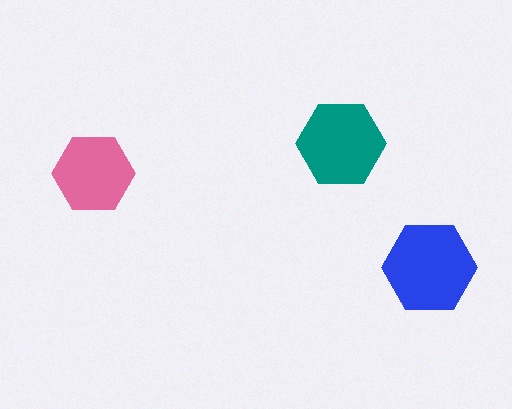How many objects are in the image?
There are 3 objects in the image.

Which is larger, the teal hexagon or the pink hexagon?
The teal one.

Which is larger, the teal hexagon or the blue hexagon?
The blue one.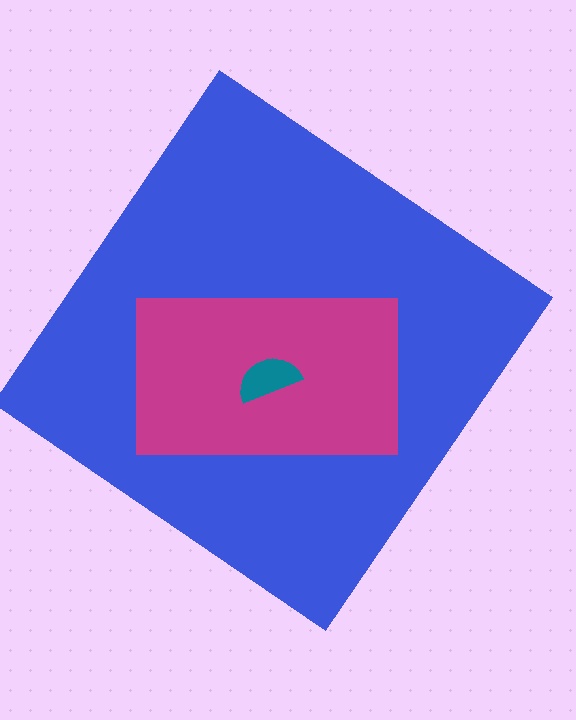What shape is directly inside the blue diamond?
The magenta rectangle.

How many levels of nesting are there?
3.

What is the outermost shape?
The blue diamond.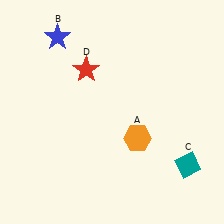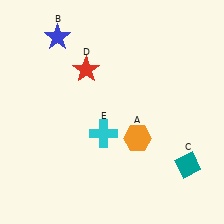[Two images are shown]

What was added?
A cyan cross (E) was added in Image 2.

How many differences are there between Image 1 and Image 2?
There is 1 difference between the two images.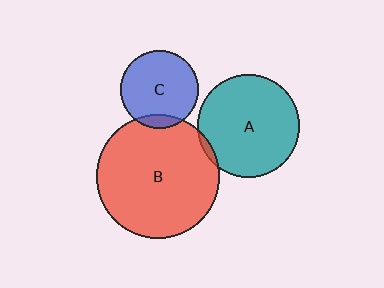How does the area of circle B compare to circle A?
Approximately 1.5 times.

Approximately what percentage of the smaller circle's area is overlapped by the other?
Approximately 5%.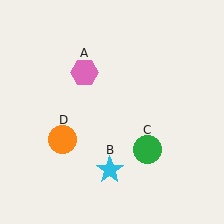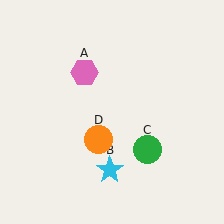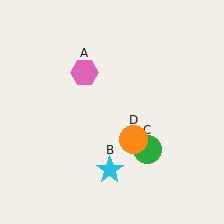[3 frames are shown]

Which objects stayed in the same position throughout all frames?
Pink hexagon (object A) and cyan star (object B) and green circle (object C) remained stationary.